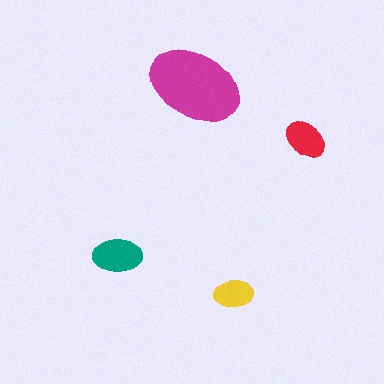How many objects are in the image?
There are 4 objects in the image.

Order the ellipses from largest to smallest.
the magenta one, the teal one, the red one, the yellow one.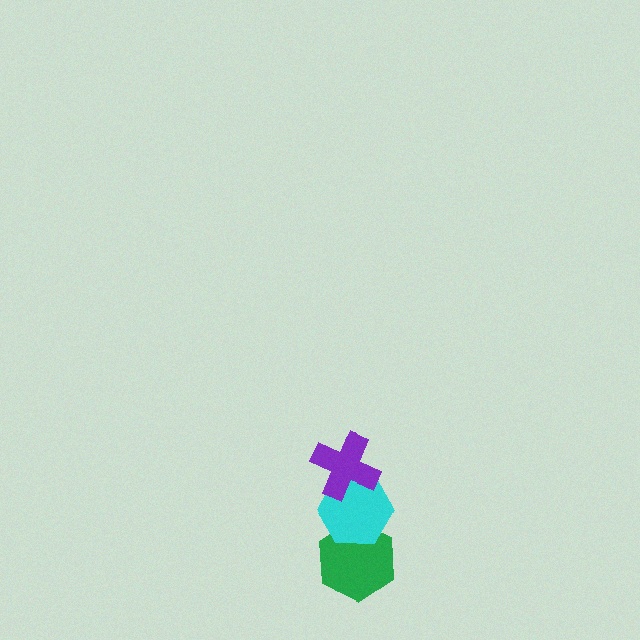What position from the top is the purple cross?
The purple cross is 1st from the top.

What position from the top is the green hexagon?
The green hexagon is 3rd from the top.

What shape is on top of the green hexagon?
The cyan hexagon is on top of the green hexagon.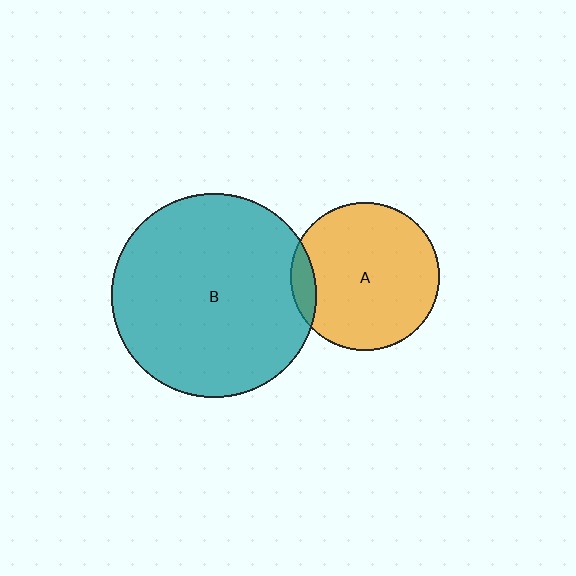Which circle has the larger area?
Circle B (teal).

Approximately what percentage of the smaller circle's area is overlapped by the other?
Approximately 10%.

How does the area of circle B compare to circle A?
Approximately 1.9 times.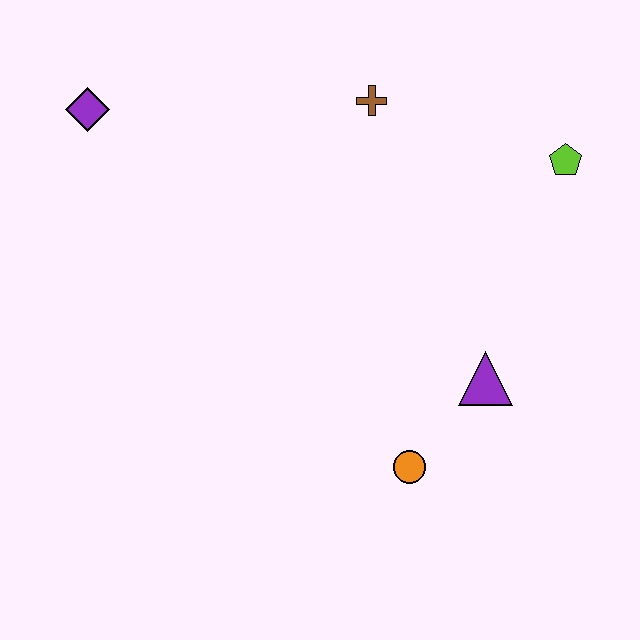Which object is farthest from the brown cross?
The orange circle is farthest from the brown cross.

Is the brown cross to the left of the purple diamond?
No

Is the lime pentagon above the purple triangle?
Yes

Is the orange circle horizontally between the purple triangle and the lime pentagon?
No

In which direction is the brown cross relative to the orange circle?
The brown cross is above the orange circle.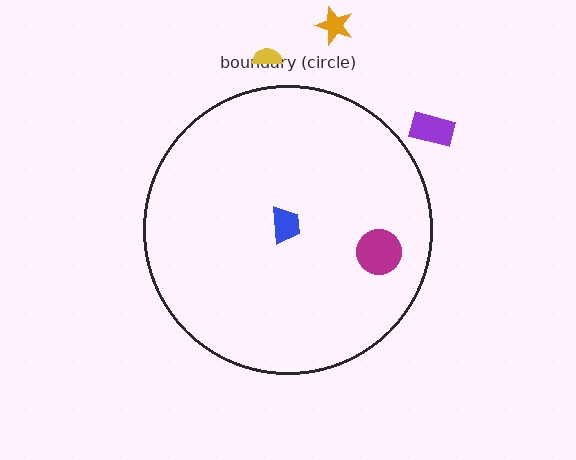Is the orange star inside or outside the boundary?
Outside.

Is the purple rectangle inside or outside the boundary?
Outside.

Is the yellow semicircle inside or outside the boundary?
Outside.